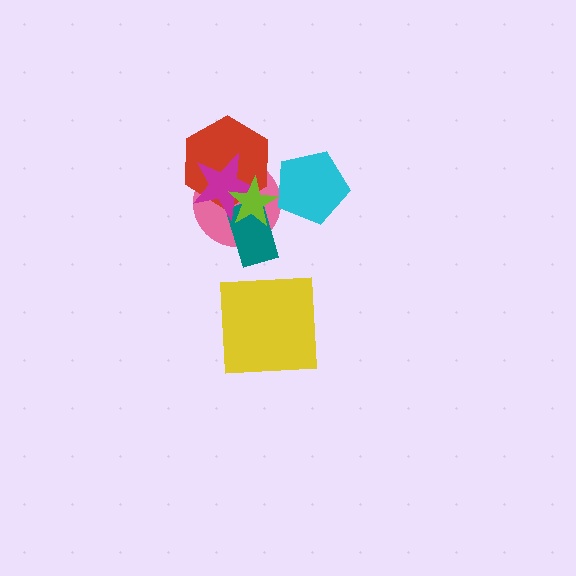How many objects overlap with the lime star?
4 objects overlap with the lime star.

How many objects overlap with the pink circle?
4 objects overlap with the pink circle.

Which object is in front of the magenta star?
The lime star is in front of the magenta star.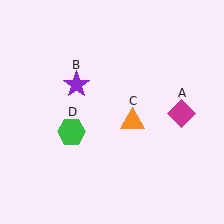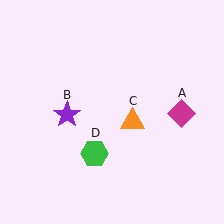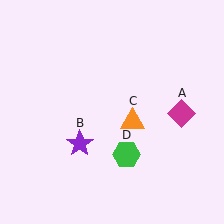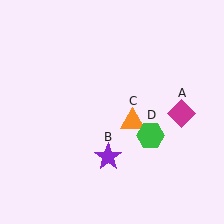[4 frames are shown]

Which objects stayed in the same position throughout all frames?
Magenta diamond (object A) and orange triangle (object C) remained stationary.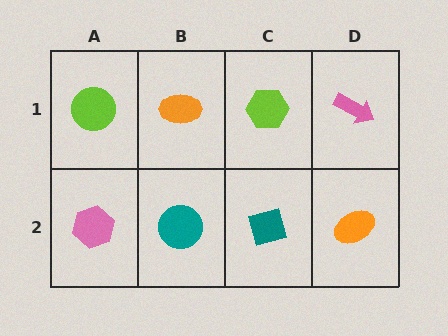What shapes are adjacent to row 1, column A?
A pink hexagon (row 2, column A), an orange ellipse (row 1, column B).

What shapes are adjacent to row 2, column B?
An orange ellipse (row 1, column B), a pink hexagon (row 2, column A), a teal diamond (row 2, column C).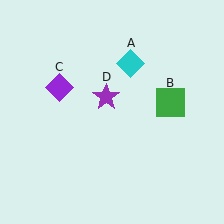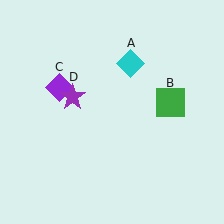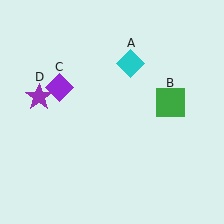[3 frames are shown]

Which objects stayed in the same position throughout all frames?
Cyan diamond (object A) and green square (object B) and purple diamond (object C) remained stationary.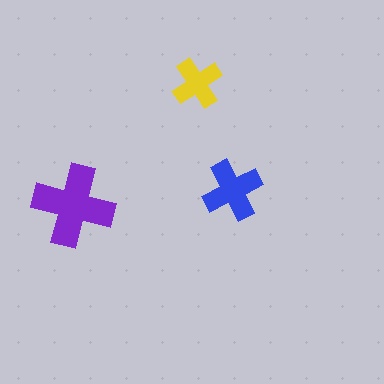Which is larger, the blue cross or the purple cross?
The purple one.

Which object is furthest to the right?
The blue cross is rightmost.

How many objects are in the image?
There are 3 objects in the image.